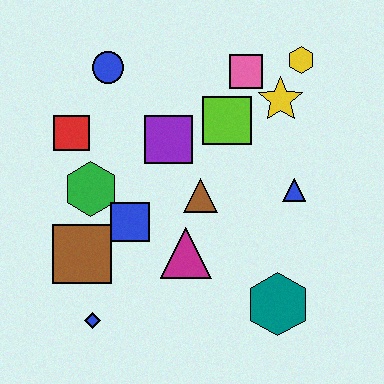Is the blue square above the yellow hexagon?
No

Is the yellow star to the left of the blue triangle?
Yes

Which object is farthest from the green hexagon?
The yellow hexagon is farthest from the green hexagon.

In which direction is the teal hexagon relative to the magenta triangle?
The teal hexagon is to the right of the magenta triangle.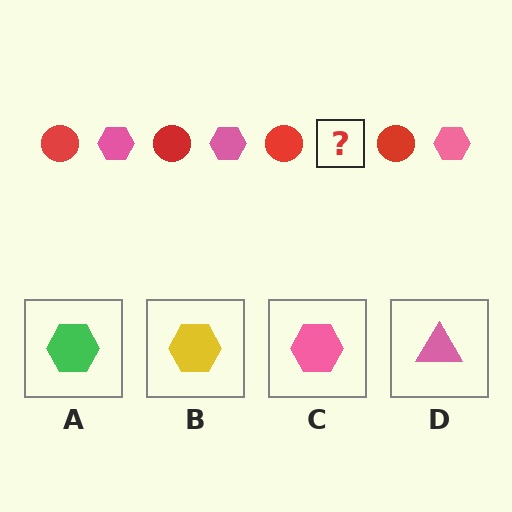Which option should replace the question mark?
Option C.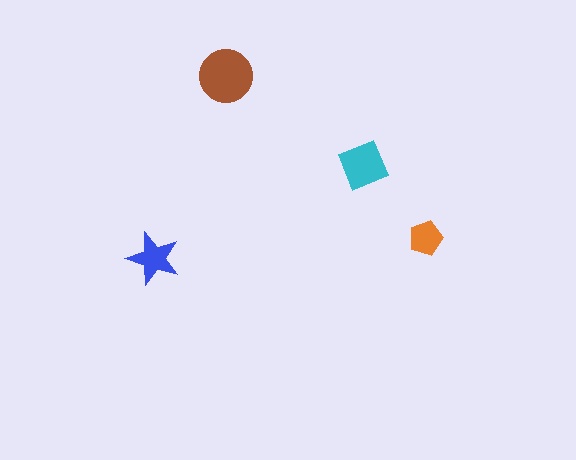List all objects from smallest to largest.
The orange pentagon, the blue star, the cyan diamond, the brown circle.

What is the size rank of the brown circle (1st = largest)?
1st.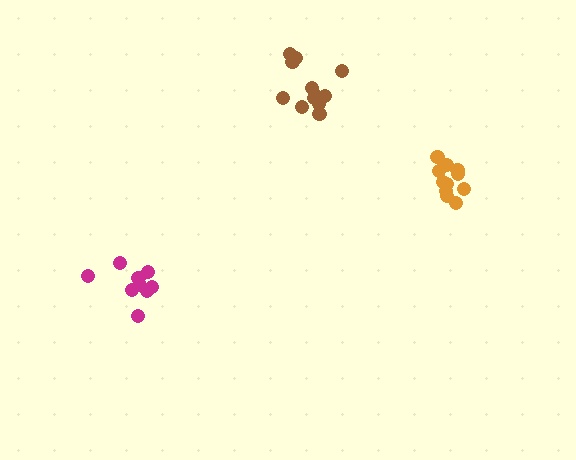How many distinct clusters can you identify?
There are 3 distinct clusters.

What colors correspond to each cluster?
The clusters are colored: brown, orange, magenta.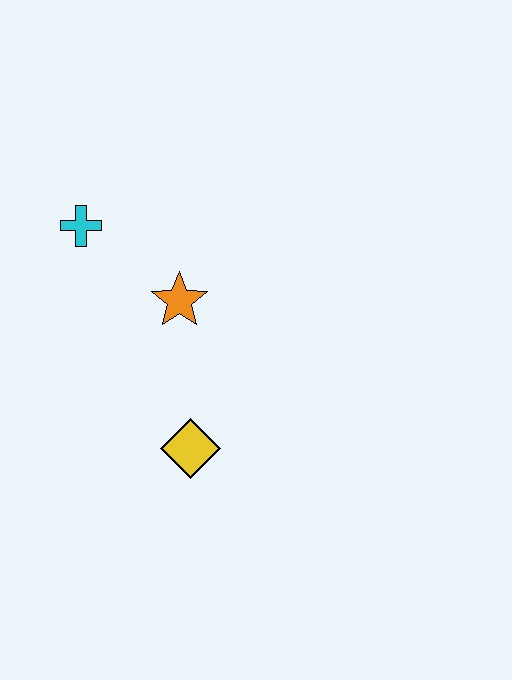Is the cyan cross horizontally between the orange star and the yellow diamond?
No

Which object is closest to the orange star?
The cyan cross is closest to the orange star.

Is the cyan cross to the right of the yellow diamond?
No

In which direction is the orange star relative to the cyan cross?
The orange star is to the right of the cyan cross.